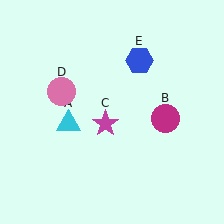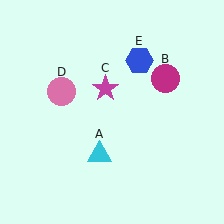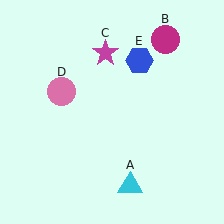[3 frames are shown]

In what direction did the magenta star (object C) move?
The magenta star (object C) moved up.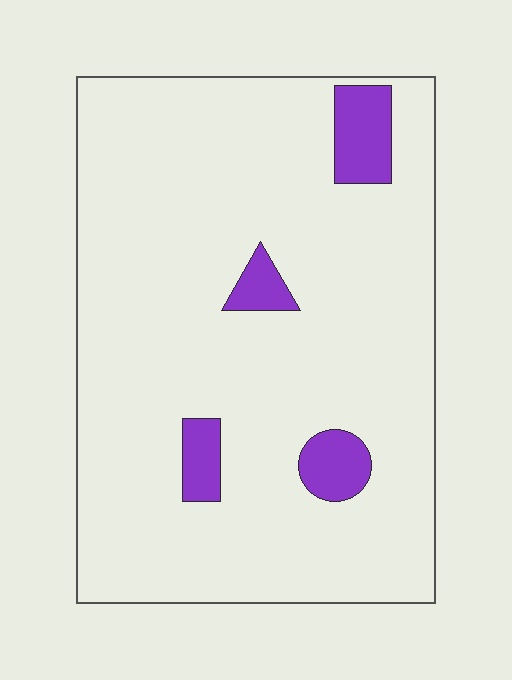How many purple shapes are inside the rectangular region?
4.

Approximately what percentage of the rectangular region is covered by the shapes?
Approximately 10%.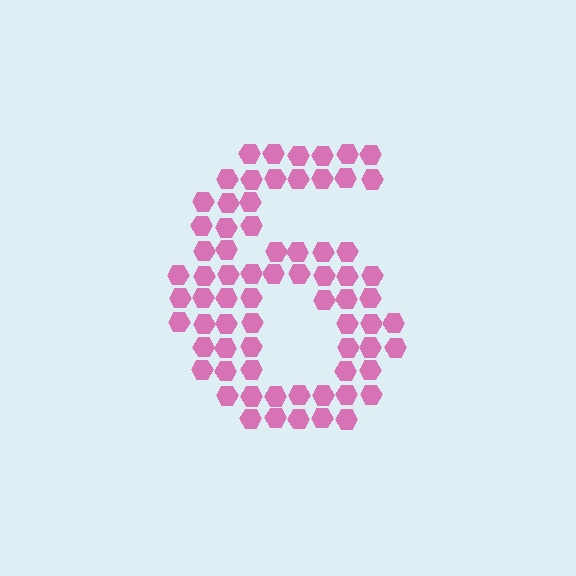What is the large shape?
The large shape is the digit 6.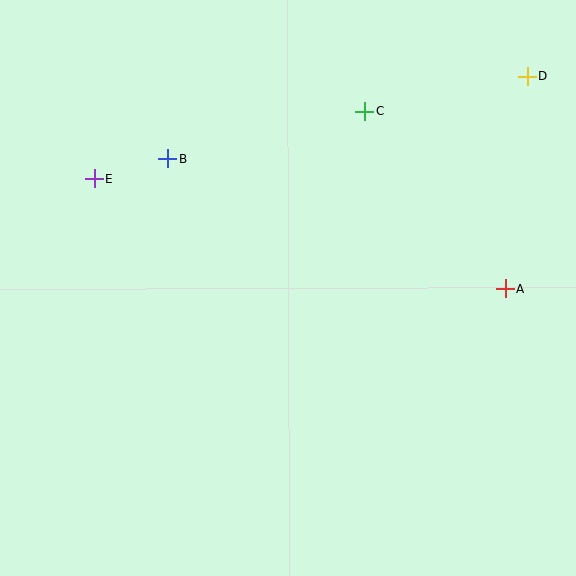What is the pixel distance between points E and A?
The distance between E and A is 426 pixels.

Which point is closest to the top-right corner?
Point D is closest to the top-right corner.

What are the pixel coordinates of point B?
Point B is at (167, 159).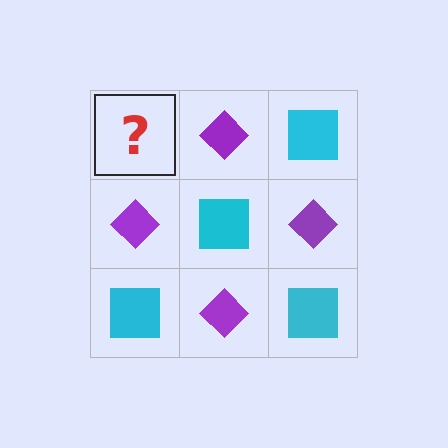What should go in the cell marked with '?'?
The missing cell should contain a cyan square.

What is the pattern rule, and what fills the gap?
The rule is that it alternates cyan square and purple diamond in a checkerboard pattern. The gap should be filled with a cyan square.